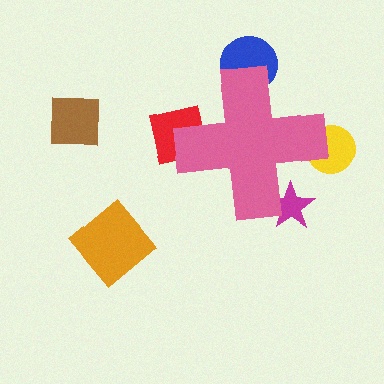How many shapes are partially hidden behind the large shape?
4 shapes are partially hidden.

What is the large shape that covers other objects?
A pink cross.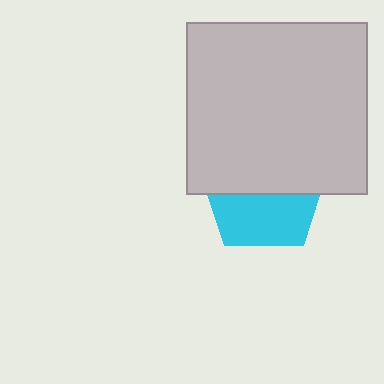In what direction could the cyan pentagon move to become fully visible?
The cyan pentagon could move down. That would shift it out from behind the light gray rectangle entirely.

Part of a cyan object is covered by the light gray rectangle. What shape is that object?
It is a pentagon.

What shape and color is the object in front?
The object in front is a light gray rectangle.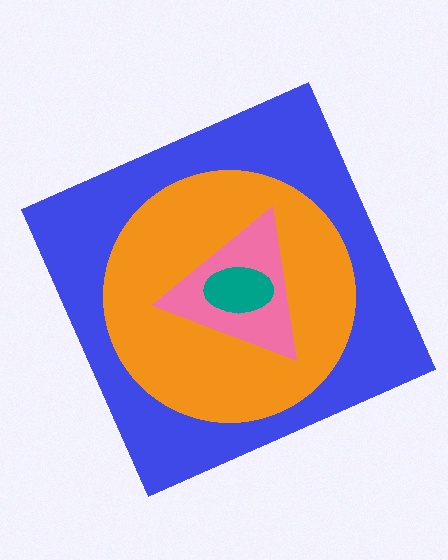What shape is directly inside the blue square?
The orange circle.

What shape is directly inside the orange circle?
The pink triangle.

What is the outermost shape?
The blue square.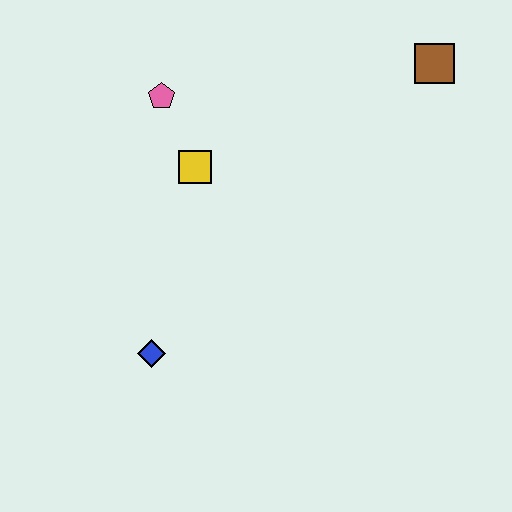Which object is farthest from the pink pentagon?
The brown square is farthest from the pink pentagon.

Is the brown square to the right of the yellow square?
Yes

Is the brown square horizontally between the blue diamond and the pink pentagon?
No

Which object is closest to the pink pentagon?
The yellow square is closest to the pink pentagon.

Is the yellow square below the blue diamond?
No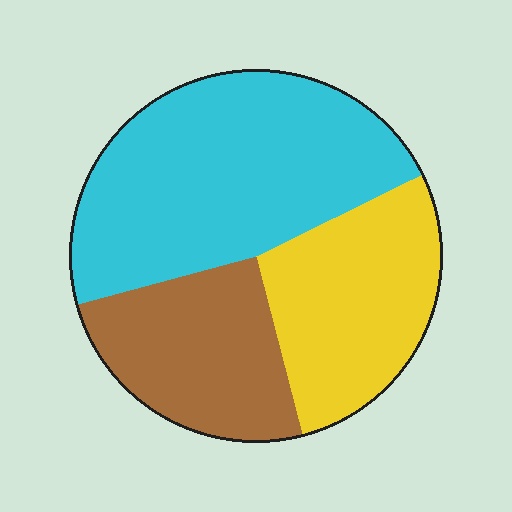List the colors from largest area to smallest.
From largest to smallest: cyan, yellow, brown.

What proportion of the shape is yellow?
Yellow takes up about one quarter (1/4) of the shape.